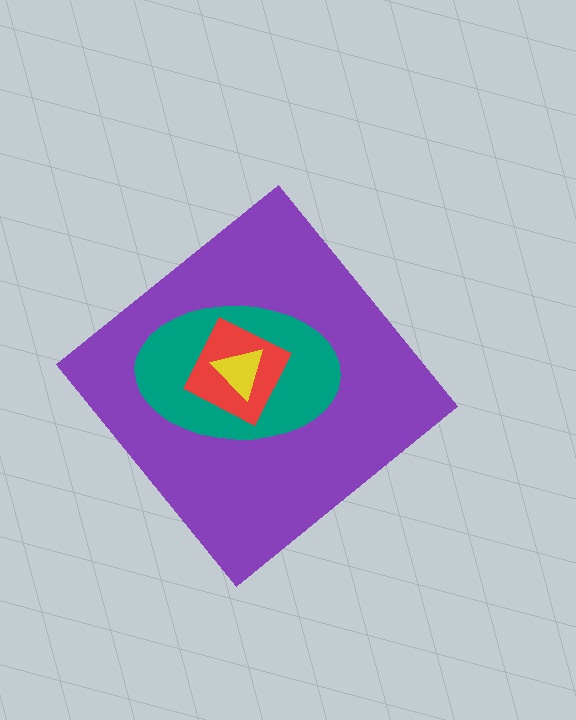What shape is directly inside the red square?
The yellow triangle.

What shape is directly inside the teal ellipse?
The red square.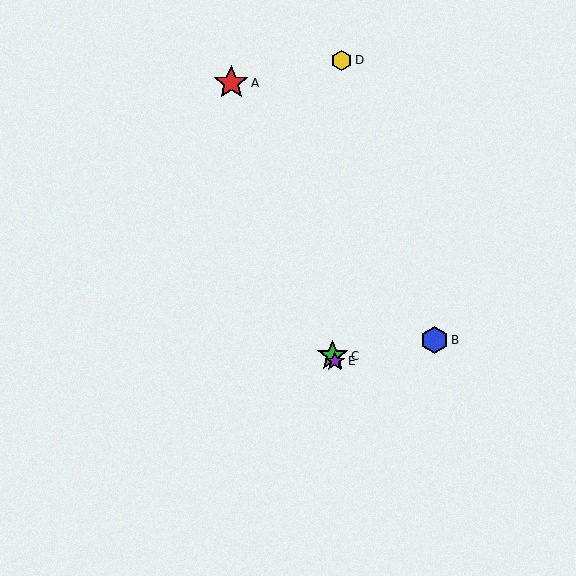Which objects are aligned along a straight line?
Objects A, C, E are aligned along a straight line.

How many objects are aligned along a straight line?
3 objects (A, C, E) are aligned along a straight line.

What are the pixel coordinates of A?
Object A is at (231, 83).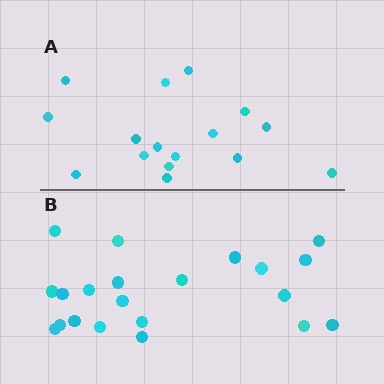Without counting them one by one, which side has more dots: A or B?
Region B (the bottom region) has more dots.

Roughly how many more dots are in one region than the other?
Region B has about 5 more dots than region A.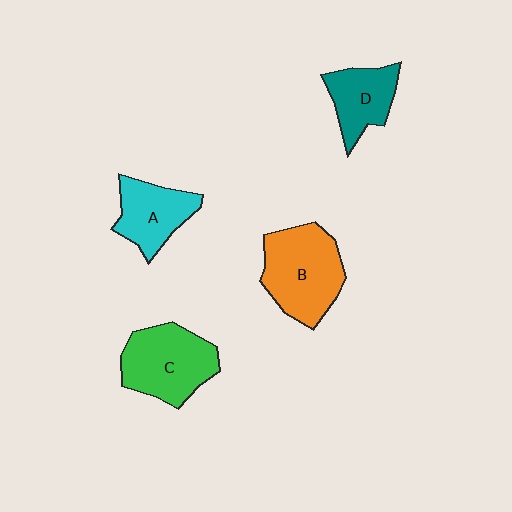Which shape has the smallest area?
Shape D (teal).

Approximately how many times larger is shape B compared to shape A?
Approximately 1.5 times.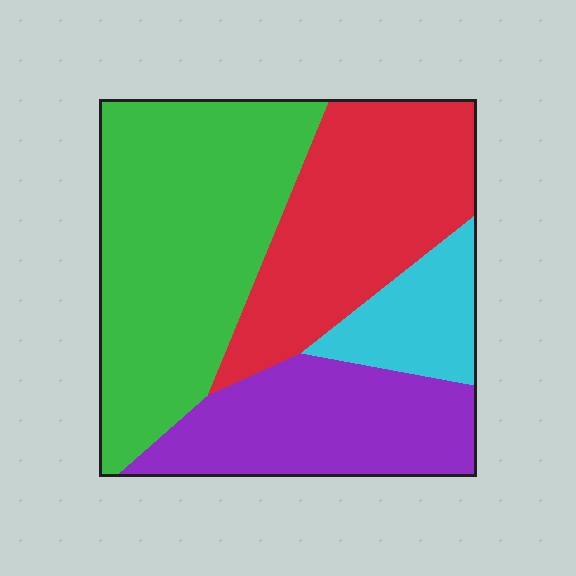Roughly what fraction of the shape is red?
Red takes up between a sixth and a third of the shape.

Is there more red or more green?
Green.